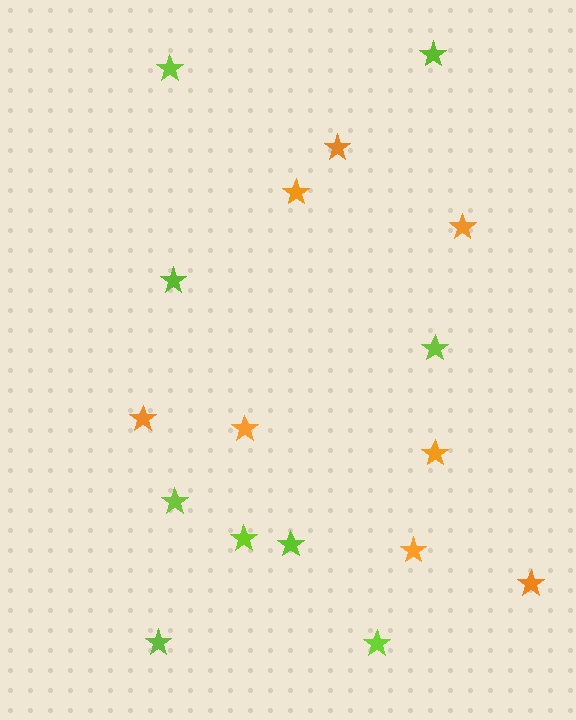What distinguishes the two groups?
There are 2 groups: one group of lime stars (9) and one group of orange stars (8).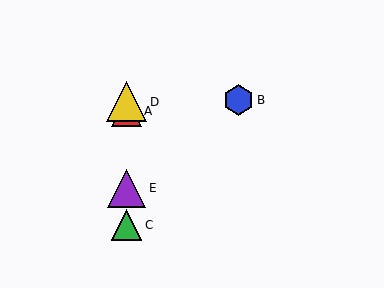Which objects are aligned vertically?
Objects A, C, D, E are aligned vertically.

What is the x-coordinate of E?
Object E is at x≈127.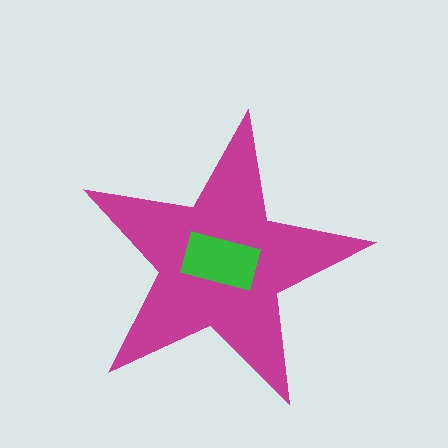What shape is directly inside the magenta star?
The green rectangle.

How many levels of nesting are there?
2.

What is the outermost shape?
The magenta star.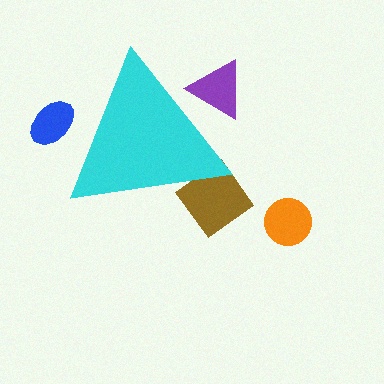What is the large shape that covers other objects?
A cyan triangle.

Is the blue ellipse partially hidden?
Yes, the blue ellipse is partially hidden behind the cyan triangle.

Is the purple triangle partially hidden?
Yes, the purple triangle is partially hidden behind the cyan triangle.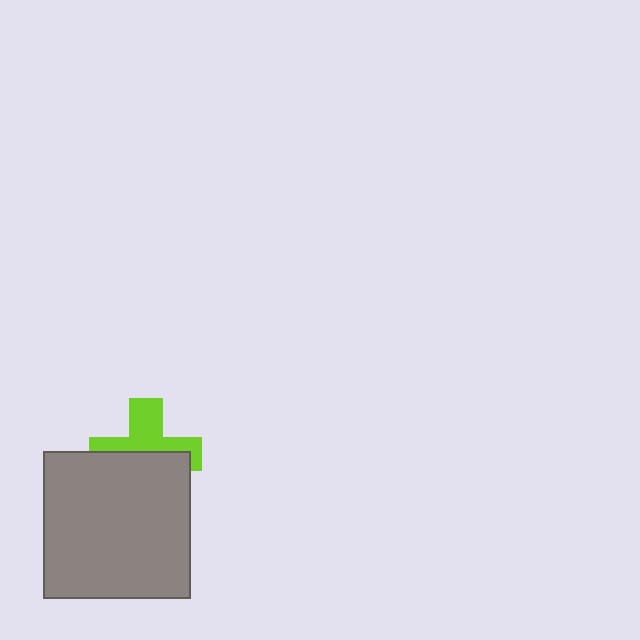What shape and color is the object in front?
The object in front is a gray square.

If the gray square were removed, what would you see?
You would see the complete lime cross.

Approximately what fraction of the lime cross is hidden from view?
Roughly 52% of the lime cross is hidden behind the gray square.